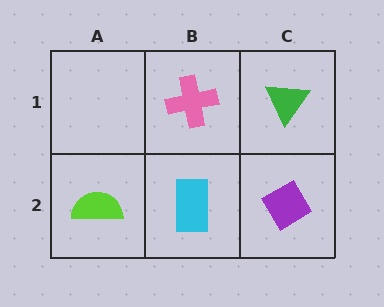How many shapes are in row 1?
2 shapes.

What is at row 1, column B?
A pink cross.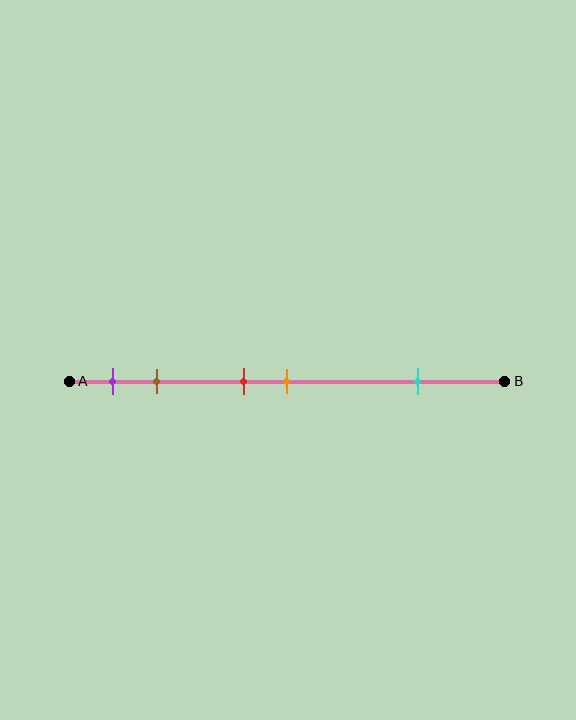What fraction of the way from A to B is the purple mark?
The purple mark is approximately 10% (0.1) of the way from A to B.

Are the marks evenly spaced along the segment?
No, the marks are not evenly spaced.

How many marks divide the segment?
There are 5 marks dividing the segment.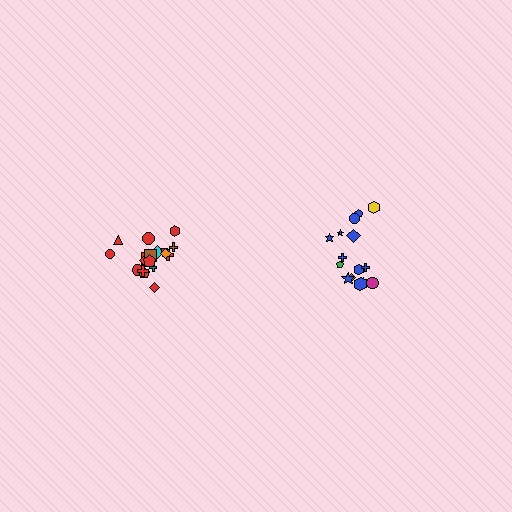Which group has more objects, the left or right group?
The left group.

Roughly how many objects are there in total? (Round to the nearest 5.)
Roughly 35 objects in total.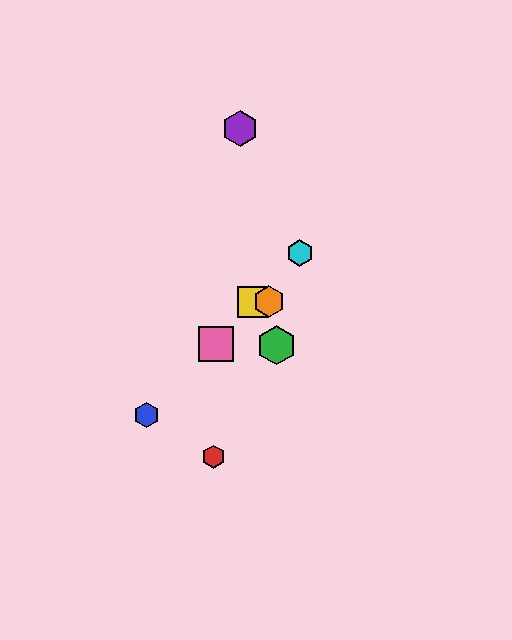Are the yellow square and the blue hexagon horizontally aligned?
No, the yellow square is at y≈302 and the blue hexagon is at y≈415.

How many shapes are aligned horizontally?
2 shapes (the yellow square, the orange hexagon) are aligned horizontally.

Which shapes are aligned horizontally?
The yellow square, the orange hexagon are aligned horizontally.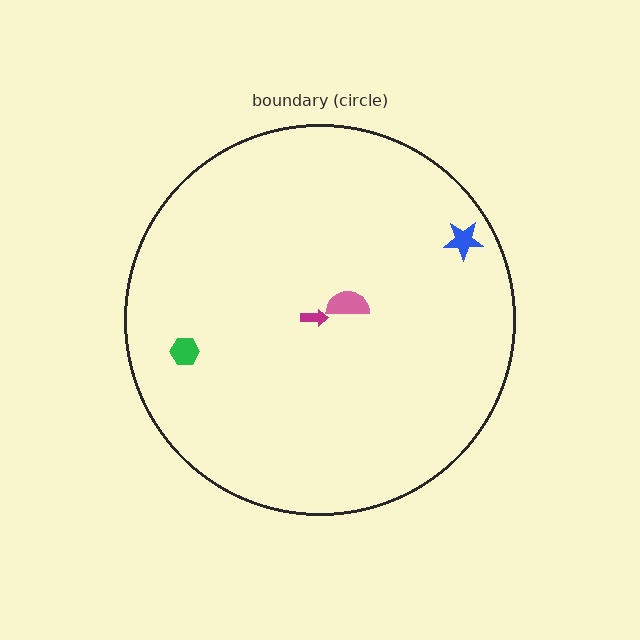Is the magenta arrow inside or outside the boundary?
Inside.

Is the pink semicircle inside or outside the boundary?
Inside.